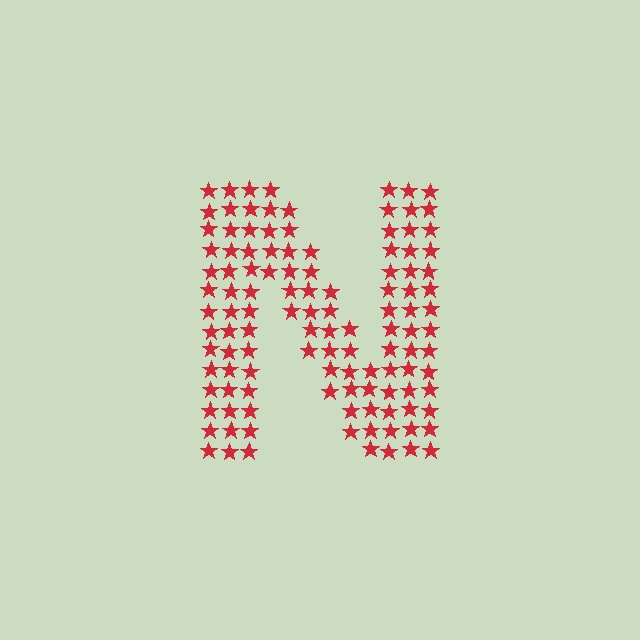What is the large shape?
The large shape is the letter N.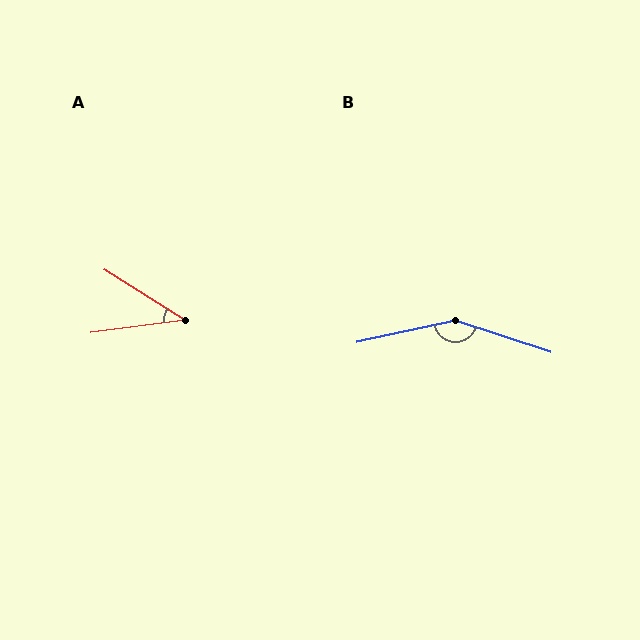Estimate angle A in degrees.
Approximately 39 degrees.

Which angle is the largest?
B, at approximately 149 degrees.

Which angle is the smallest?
A, at approximately 39 degrees.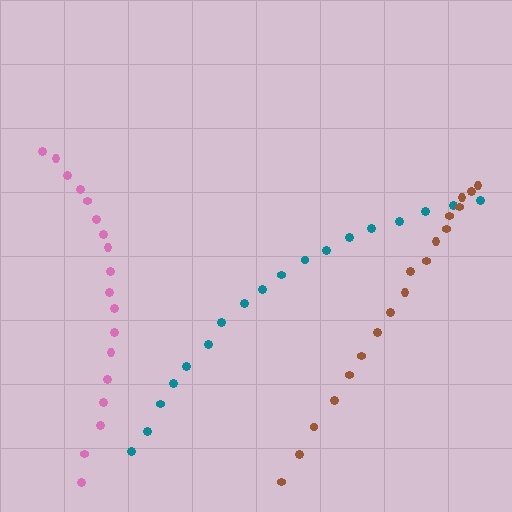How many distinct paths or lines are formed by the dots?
There are 3 distinct paths.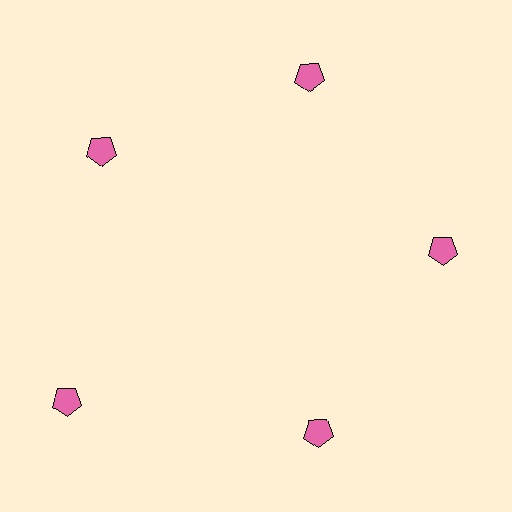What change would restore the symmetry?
The symmetry would be restored by moving it inward, back onto the ring so that all 5 pentagons sit at equal angles and equal distance from the center.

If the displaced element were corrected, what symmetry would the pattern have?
It would have 5-fold rotational symmetry — the pattern would map onto itself every 72 degrees.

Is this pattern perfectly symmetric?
No. The 5 pink pentagons are arranged in a ring, but one element near the 8 o'clock position is pushed outward from the center, breaking the 5-fold rotational symmetry.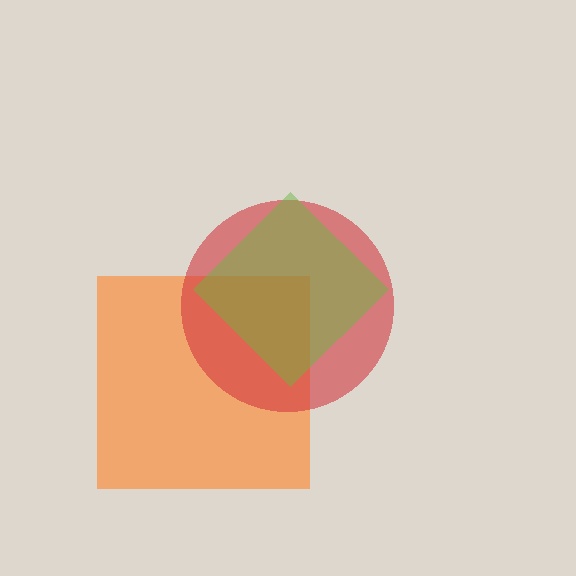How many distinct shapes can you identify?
There are 3 distinct shapes: an orange square, a red circle, a lime diamond.